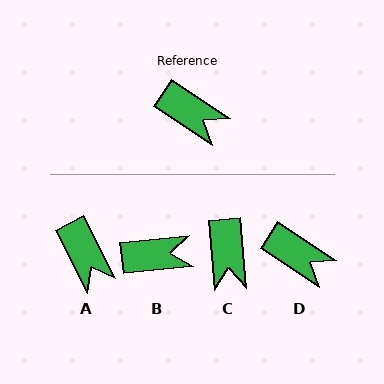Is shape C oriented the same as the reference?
No, it is off by about 52 degrees.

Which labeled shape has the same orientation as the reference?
D.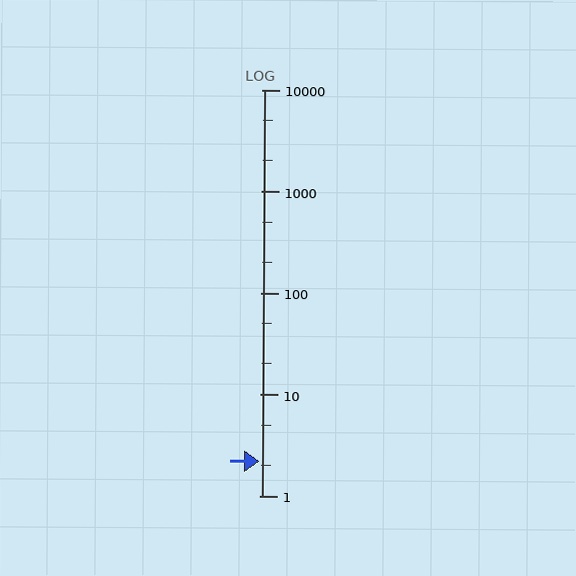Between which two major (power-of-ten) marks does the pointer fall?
The pointer is between 1 and 10.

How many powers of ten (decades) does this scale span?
The scale spans 4 decades, from 1 to 10000.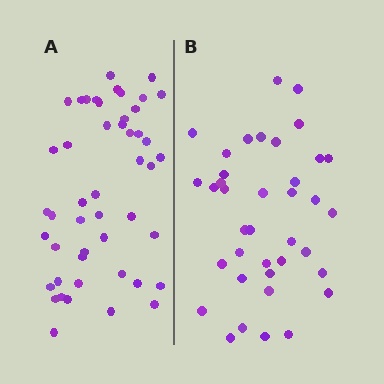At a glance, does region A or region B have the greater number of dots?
Region A (the left region) has more dots.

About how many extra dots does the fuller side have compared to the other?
Region A has roughly 10 or so more dots than region B.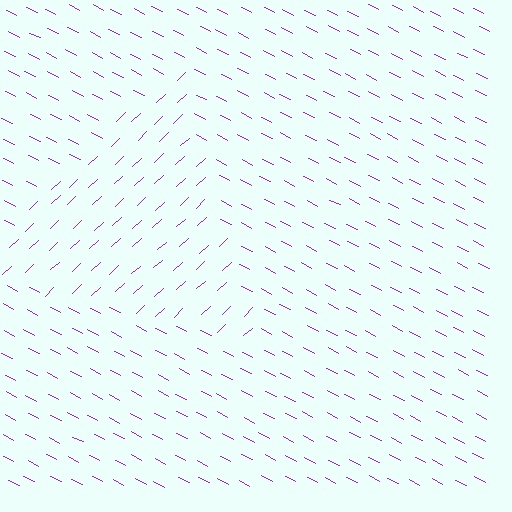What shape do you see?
I see a triangle.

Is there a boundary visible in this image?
Yes, there is a texture boundary formed by a change in line orientation.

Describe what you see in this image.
The image is filled with small purple line segments. A triangle region in the image has lines oriented differently from the surrounding lines, creating a visible texture boundary.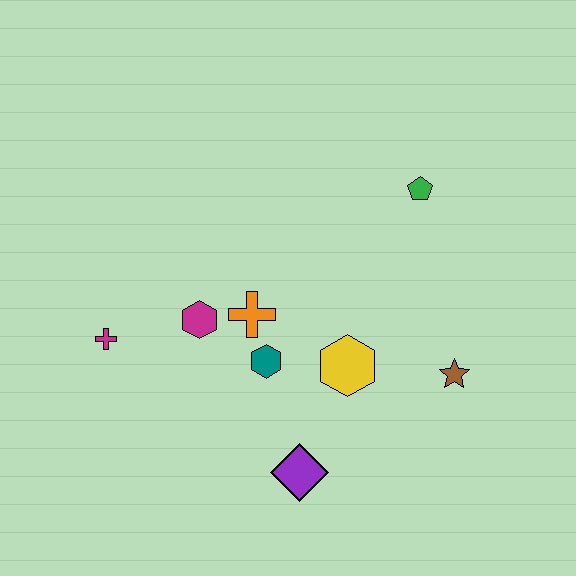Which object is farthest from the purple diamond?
The green pentagon is farthest from the purple diamond.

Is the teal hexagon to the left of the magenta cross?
No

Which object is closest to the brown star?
The yellow hexagon is closest to the brown star.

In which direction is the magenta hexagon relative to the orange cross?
The magenta hexagon is to the left of the orange cross.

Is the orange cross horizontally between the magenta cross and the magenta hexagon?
No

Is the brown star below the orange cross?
Yes